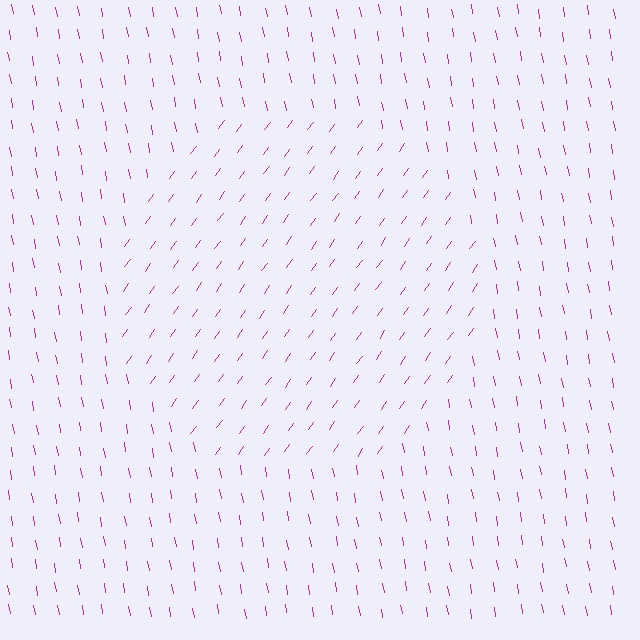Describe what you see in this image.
The image is filled with small magenta line segments. A circle region in the image has lines oriented differently from the surrounding lines, creating a visible texture boundary.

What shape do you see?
I see a circle.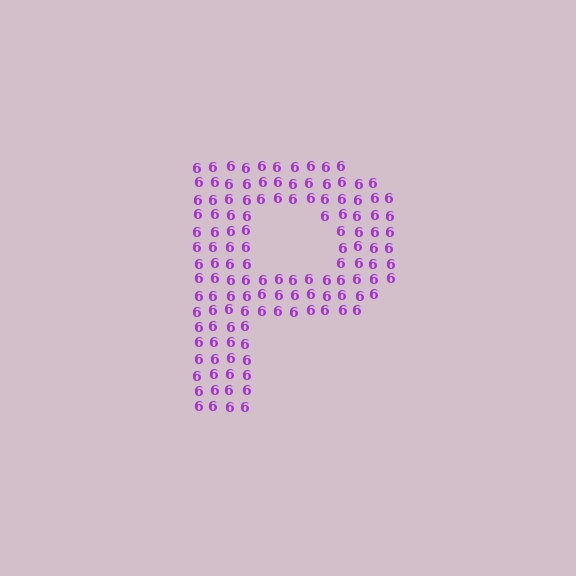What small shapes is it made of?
It is made of small digit 6's.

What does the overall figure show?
The overall figure shows the letter P.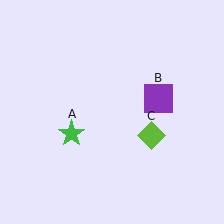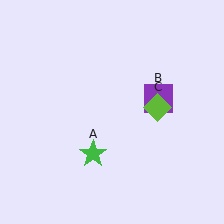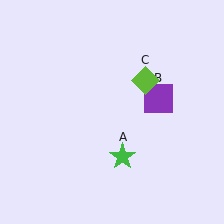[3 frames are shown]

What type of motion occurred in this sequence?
The green star (object A), lime diamond (object C) rotated counterclockwise around the center of the scene.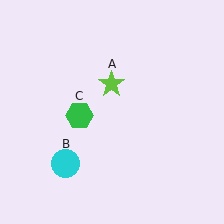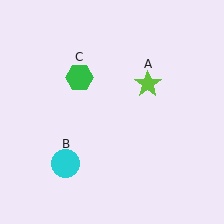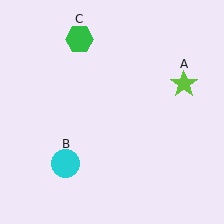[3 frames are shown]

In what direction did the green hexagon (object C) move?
The green hexagon (object C) moved up.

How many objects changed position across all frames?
2 objects changed position: lime star (object A), green hexagon (object C).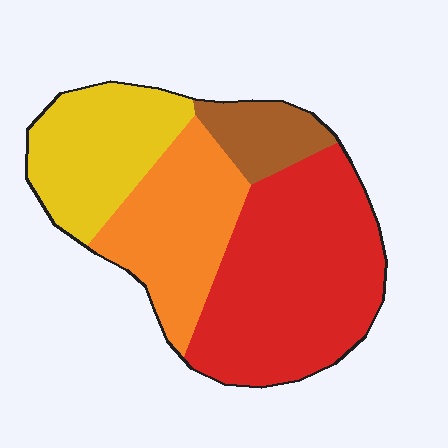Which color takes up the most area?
Red, at roughly 45%.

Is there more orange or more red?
Red.